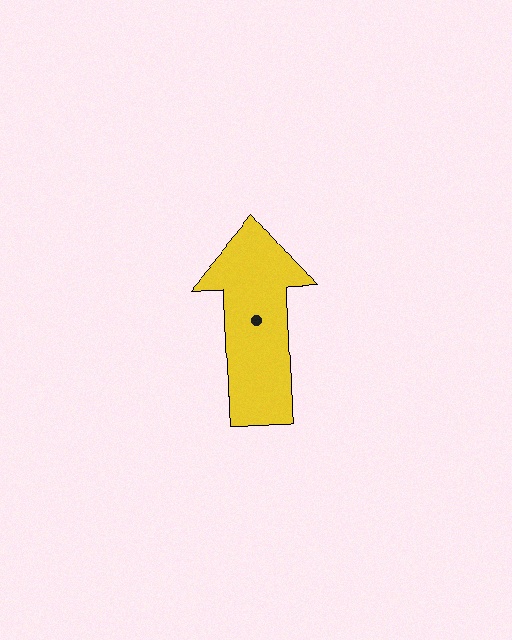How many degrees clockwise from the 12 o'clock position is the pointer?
Approximately 360 degrees.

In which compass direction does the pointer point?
North.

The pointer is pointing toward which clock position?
Roughly 12 o'clock.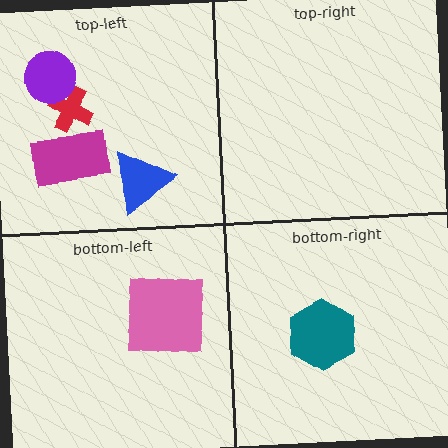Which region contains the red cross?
The top-left region.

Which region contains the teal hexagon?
The bottom-right region.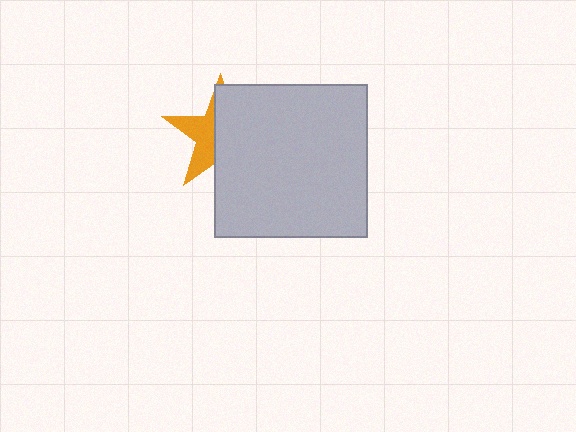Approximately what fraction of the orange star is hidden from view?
Roughly 61% of the orange star is hidden behind the light gray square.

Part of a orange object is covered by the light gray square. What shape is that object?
It is a star.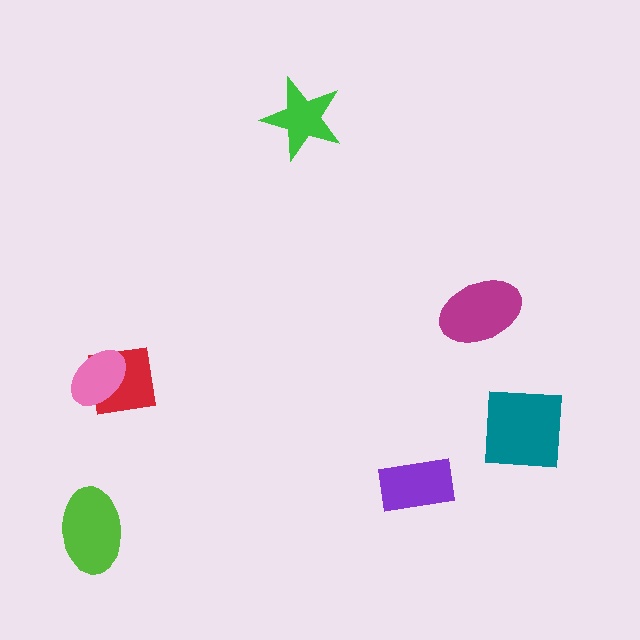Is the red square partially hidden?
Yes, it is partially covered by another shape.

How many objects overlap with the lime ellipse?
0 objects overlap with the lime ellipse.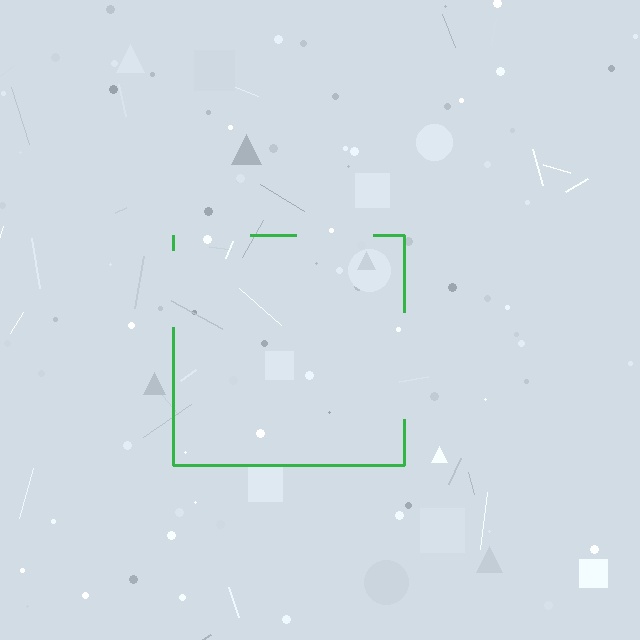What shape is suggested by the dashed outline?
The dashed outline suggests a square.